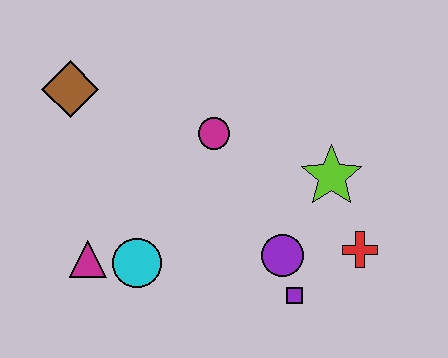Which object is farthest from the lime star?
The brown diamond is farthest from the lime star.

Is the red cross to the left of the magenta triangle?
No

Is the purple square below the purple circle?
Yes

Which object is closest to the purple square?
The purple circle is closest to the purple square.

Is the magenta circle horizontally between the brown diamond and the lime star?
Yes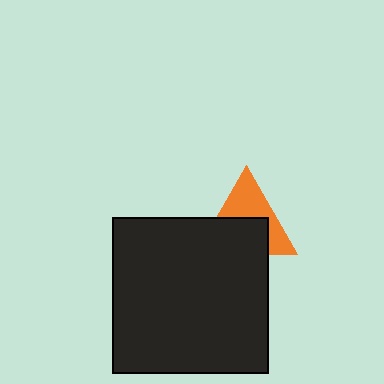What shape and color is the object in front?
The object in front is a black square.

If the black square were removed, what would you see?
You would see the complete orange triangle.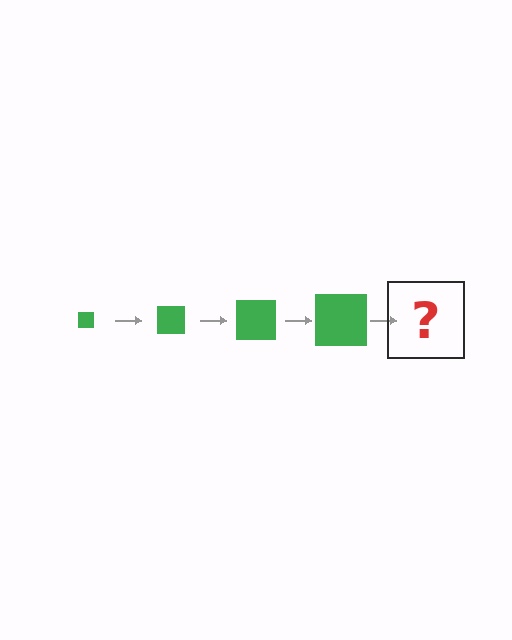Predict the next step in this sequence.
The next step is a green square, larger than the previous one.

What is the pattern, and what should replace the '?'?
The pattern is that the square gets progressively larger each step. The '?' should be a green square, larger than the previous one.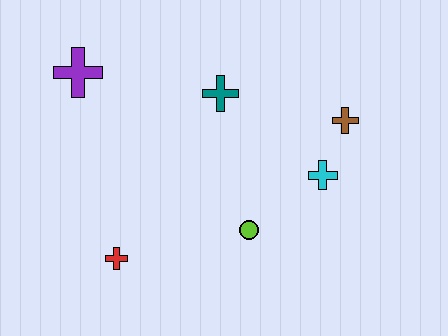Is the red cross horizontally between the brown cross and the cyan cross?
No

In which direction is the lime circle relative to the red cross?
The lime circle is to the right of the red cross.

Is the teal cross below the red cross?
No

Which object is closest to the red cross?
The lime circle is closest to the red cross.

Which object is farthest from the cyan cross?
The purple cross is farthest from the cyan cross.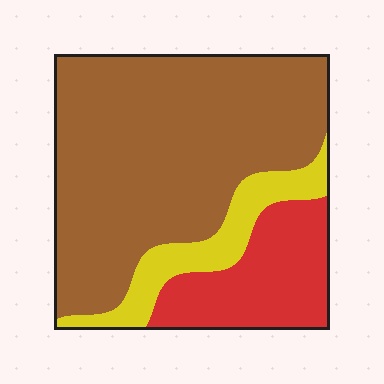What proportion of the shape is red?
Red covers roughly 20% of the shape.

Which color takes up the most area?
Brown, at roughly 65%.